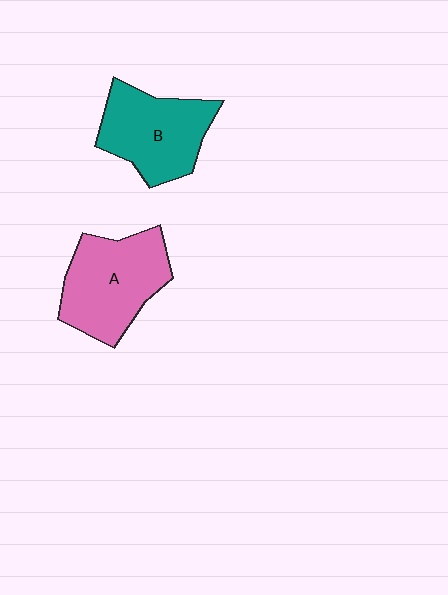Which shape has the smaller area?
Shape B (teal).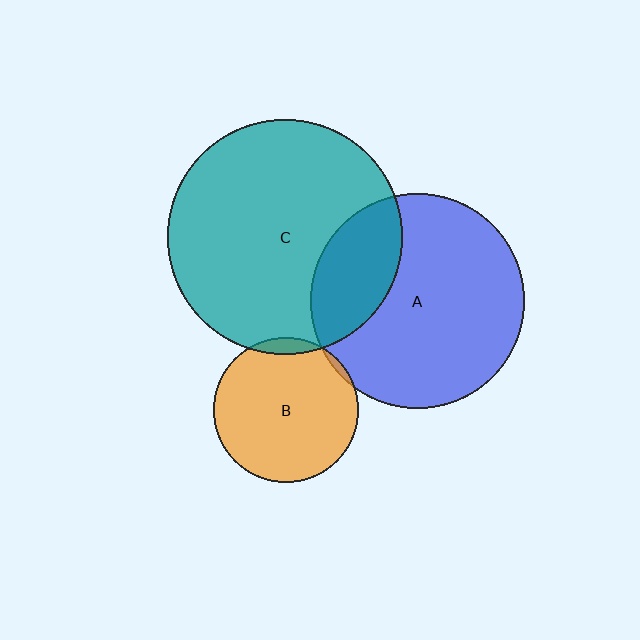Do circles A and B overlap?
Yes.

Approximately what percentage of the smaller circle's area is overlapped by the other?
Approximately 5%.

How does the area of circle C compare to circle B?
Approximately 2.6 times.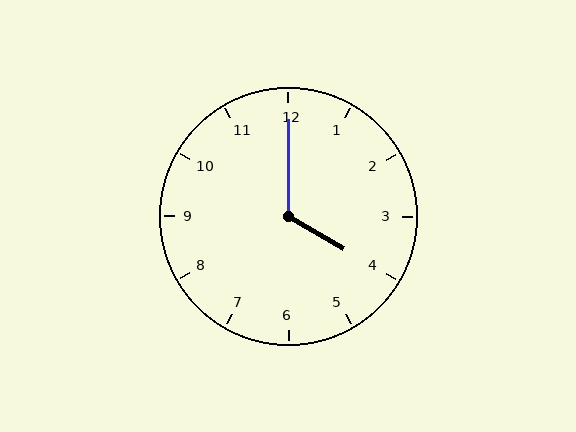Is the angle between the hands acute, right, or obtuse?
It is obtuse.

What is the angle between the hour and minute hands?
Approximately 120 degrees.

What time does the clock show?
4:00.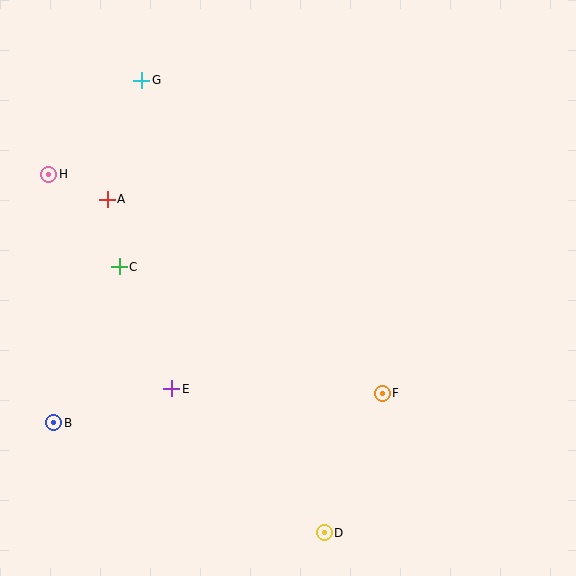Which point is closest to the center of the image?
Point F at (382, 393) is closest to the center.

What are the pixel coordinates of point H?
Point H is at (49, 174).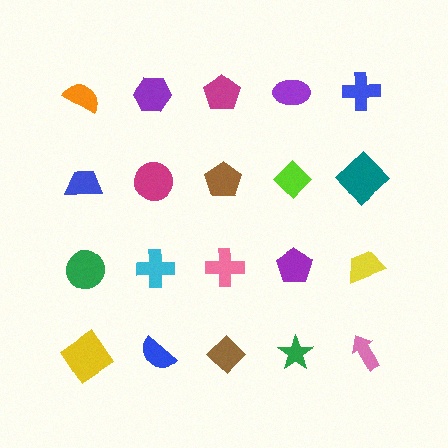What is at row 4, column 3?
A brown diamond.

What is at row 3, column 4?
A purple pentagon.